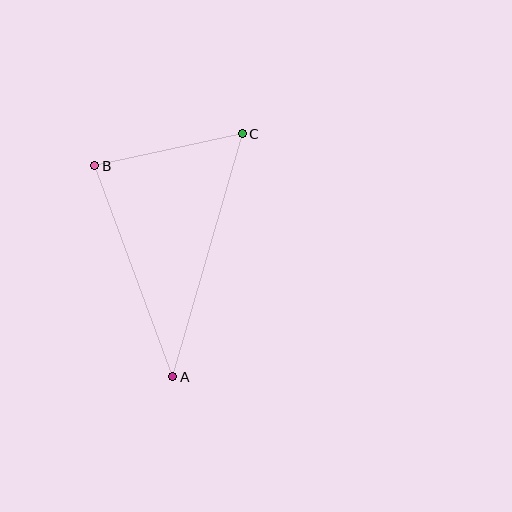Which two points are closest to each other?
Points B and C are closest to each other.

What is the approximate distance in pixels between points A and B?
The distance between A and B is approximately 225 pixels.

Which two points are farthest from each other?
Points A and C are farthest from each other.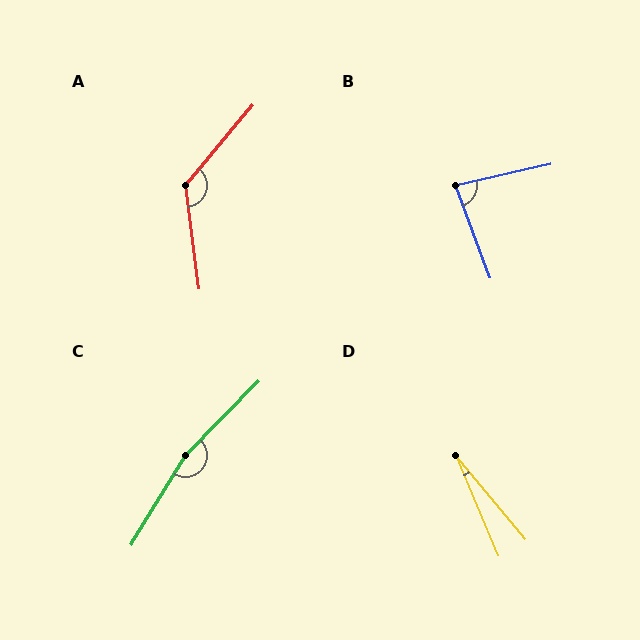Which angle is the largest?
C, at approximately 167 degrees.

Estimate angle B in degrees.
Approximately 83 degrees.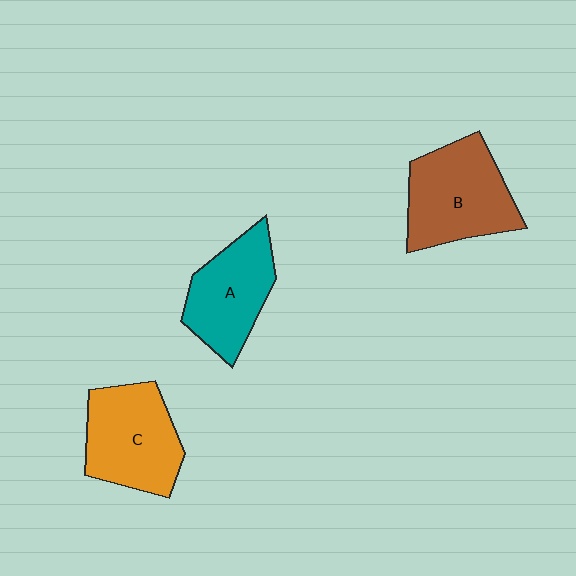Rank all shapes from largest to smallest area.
From largest to smallest: B (brown), C (orange), A (teal).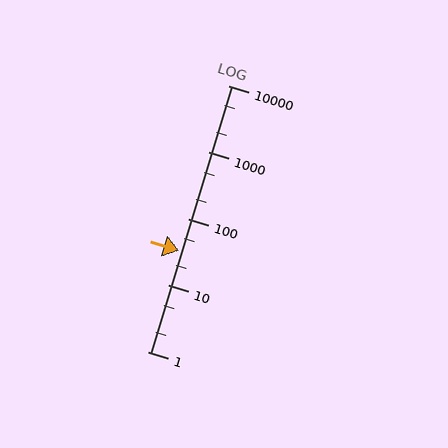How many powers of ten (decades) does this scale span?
The scale spans 4 decades, from 1 to 10000.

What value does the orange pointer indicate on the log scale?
The pointer indicates approximately 33.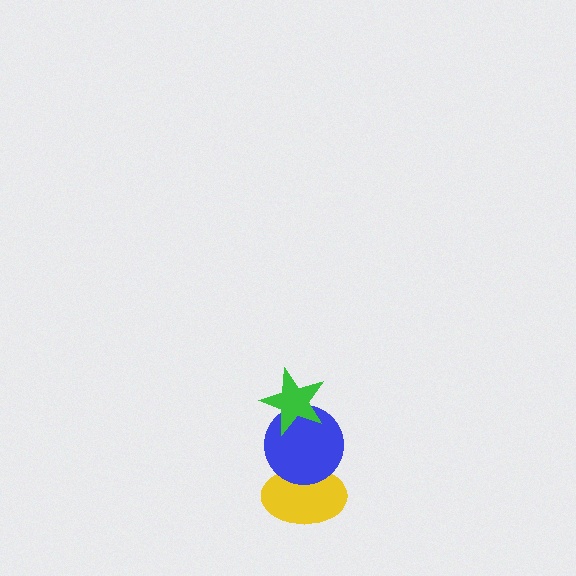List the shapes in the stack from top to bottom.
From top to bottom: the green star, the blue circle, the yellow ellipse.